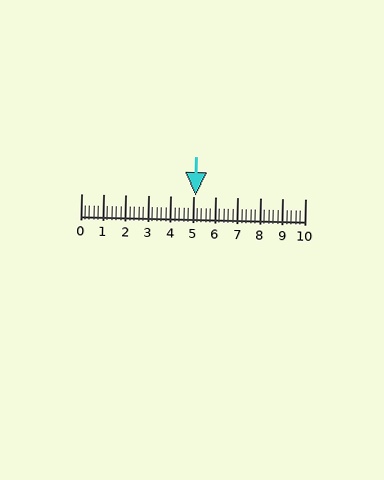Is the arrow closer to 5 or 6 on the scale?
The arrow is closer to 5.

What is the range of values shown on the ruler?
The ruler shows values from 0 to 10.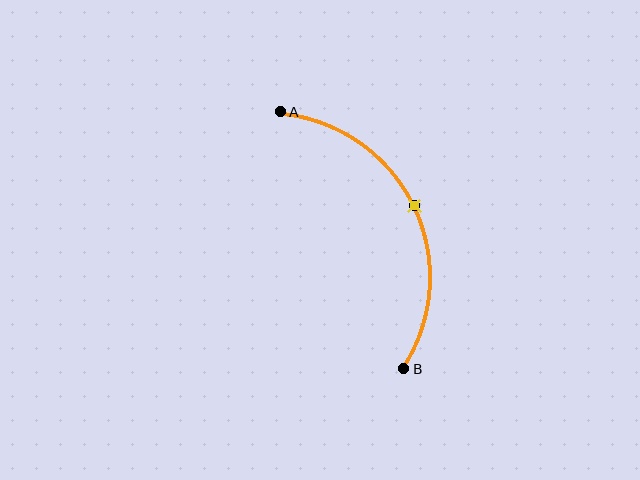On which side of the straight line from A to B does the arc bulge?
The arc bulges to the right of the straight line connecting A and B.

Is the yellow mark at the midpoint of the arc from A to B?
Yes. The yellow mark lies on the arc at equal arc-length from both A and B — it is the arc midpoint.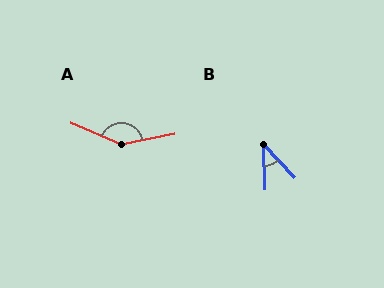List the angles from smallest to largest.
B (41°), A (145°).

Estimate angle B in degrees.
Approximately 41 degrees.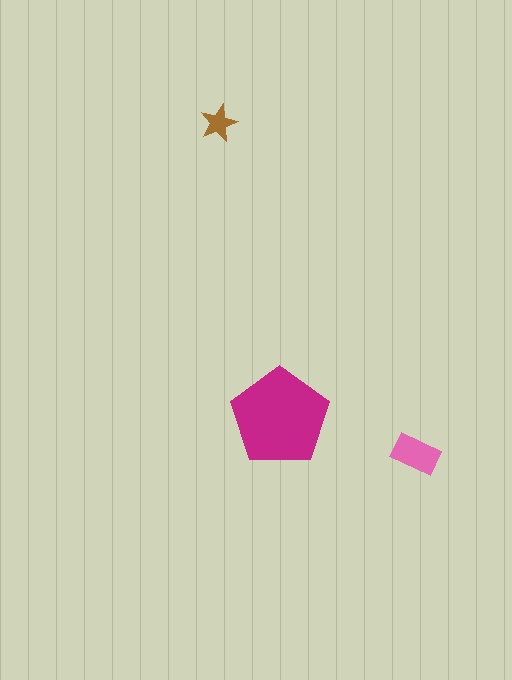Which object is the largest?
The magenta pentagon.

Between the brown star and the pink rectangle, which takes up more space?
The pink rectangle.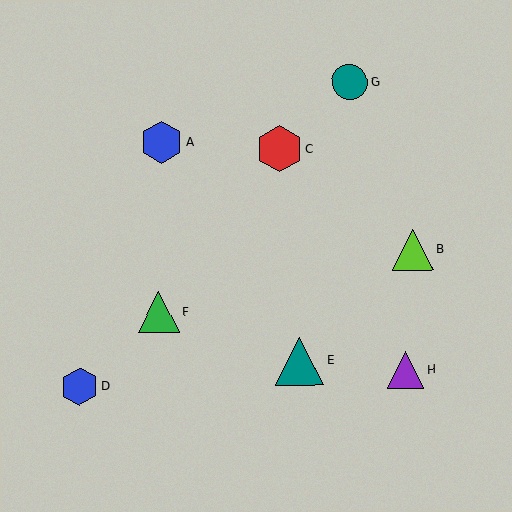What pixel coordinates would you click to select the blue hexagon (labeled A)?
Click at (162, 142) to select the blue hexagon A.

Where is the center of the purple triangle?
The center of the purple triangle is at (406, 369).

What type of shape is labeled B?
Shape B is a lime triangle.